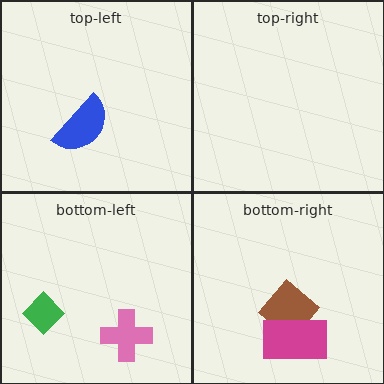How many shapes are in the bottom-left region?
2.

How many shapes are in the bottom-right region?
2.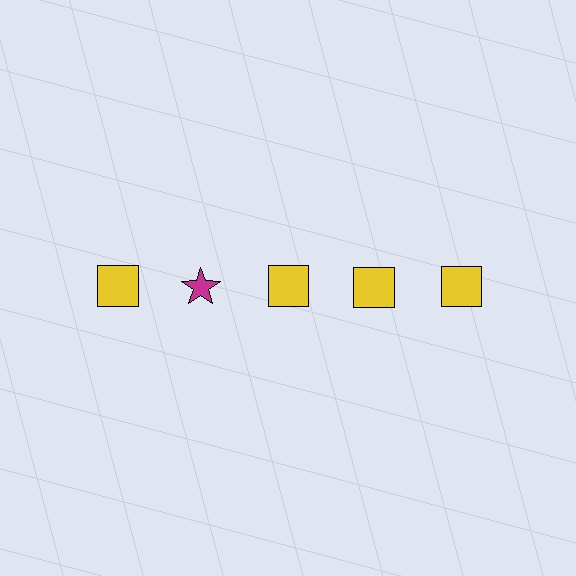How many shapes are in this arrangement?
There are 5 shapes arranged in a grid pattern.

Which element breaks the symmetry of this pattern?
The magenta star in the top row, second from left column breaks the symmetry. All other shapes are yellow squares.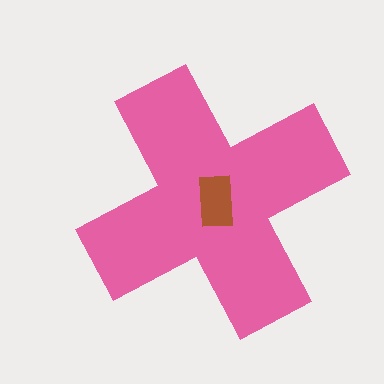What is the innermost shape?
The brown rectangle.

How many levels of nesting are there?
2.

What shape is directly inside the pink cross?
The brown rectangle.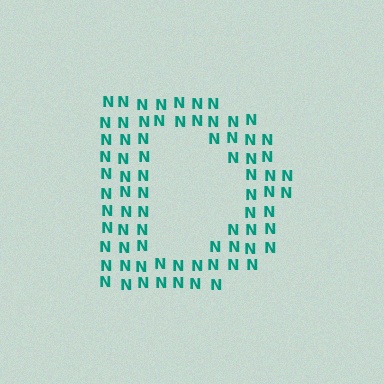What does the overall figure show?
The overall figure shows the letter D.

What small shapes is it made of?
It is made of small letter N's.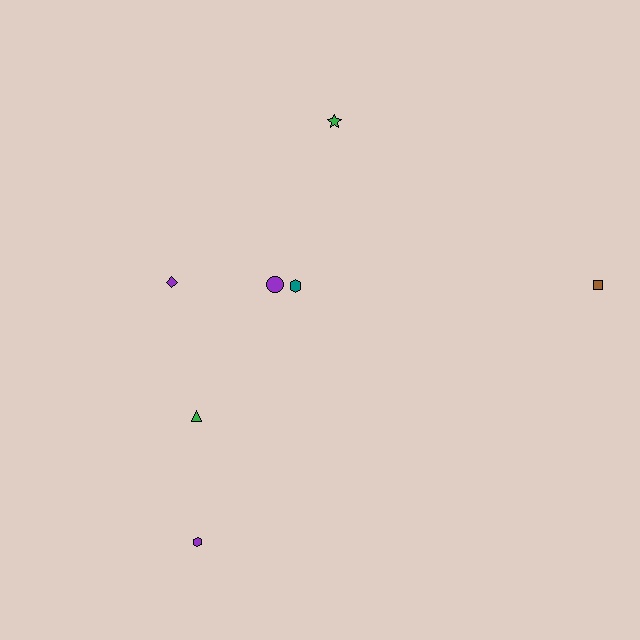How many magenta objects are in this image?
There are no magenta objects.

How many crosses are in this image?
There are no crosses.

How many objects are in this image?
There are 7 objects.